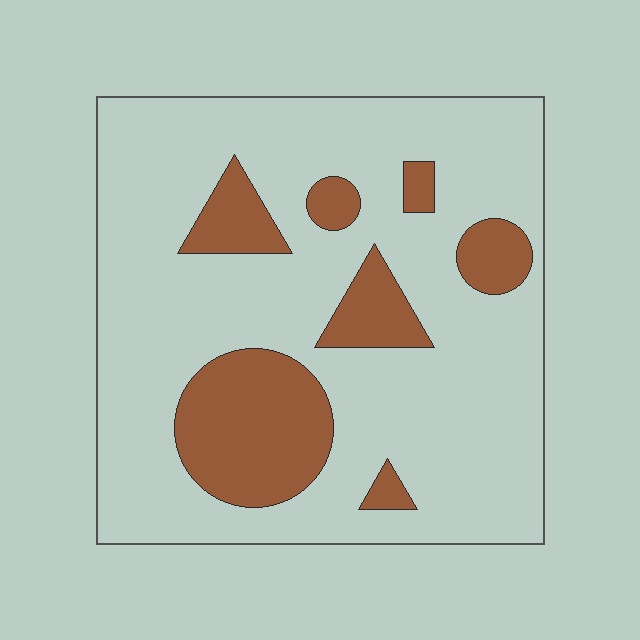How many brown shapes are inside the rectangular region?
7.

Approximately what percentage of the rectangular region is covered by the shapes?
Approximately 20%.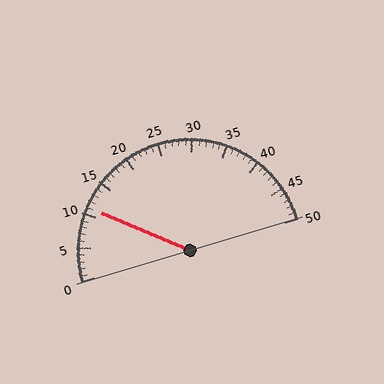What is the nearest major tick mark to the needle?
The nearest major tick mark is 10.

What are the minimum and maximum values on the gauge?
The gauge ranges from 0 to 50.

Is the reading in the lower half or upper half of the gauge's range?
The reading is in the lower half of the range (0 to 50).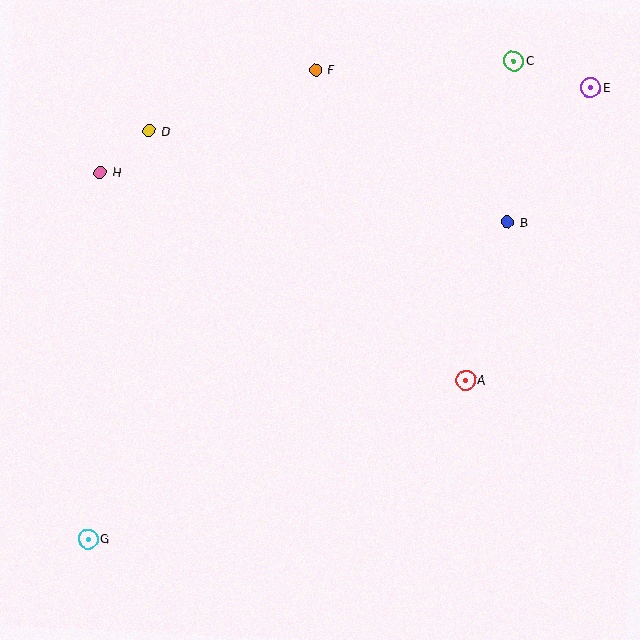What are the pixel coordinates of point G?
Point G is at (88, 539).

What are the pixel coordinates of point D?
Point D is at (149, 131).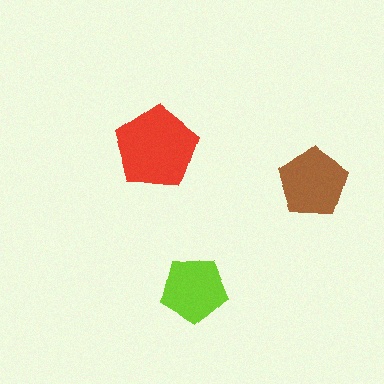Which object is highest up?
The red pentagon is topmost.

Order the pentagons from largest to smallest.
the red one, the brown one, the lime one.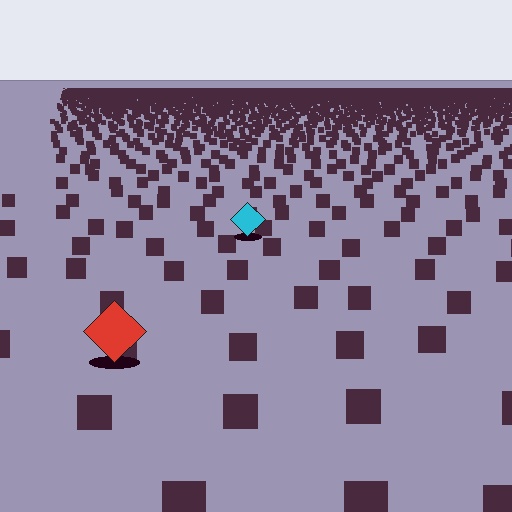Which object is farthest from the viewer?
The cyan diamond is farthest from the viewer. It appears smaller and the ground texture around it is denser.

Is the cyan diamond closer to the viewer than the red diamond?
No. The red diamond is closer — you can tell from the texture gradient: the ground texture is coarser near it.